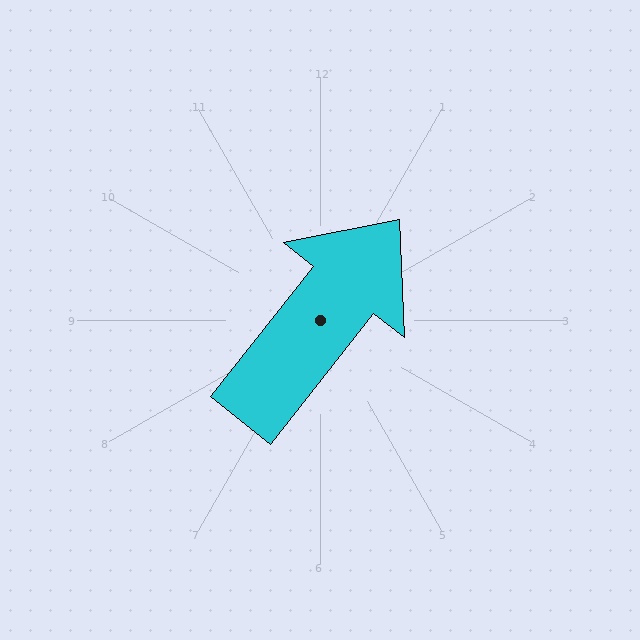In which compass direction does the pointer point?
Northeast.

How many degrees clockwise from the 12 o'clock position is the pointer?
Approximately 38 degrees.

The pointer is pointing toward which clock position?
Roughly 1 o'clock.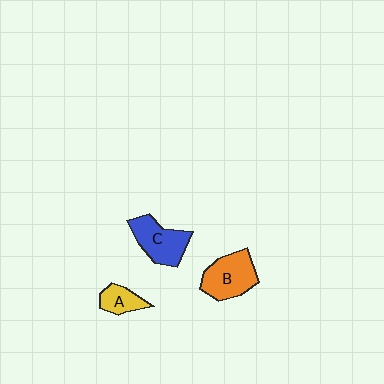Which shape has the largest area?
Shape B (orange).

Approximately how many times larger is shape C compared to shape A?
Approximately 1.8 times.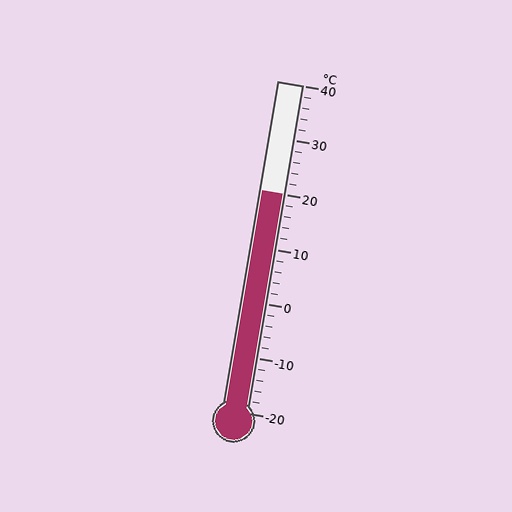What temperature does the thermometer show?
The thermometer shows approximately 20°C.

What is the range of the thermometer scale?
The thermometer scale ranges from -20°C to 40°C.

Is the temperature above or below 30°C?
The temperature is below 30°C.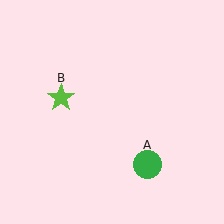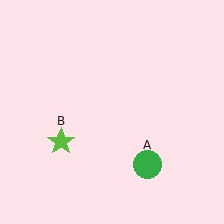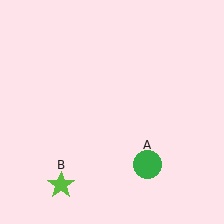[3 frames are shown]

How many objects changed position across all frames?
1 object changed position: lime star (object B).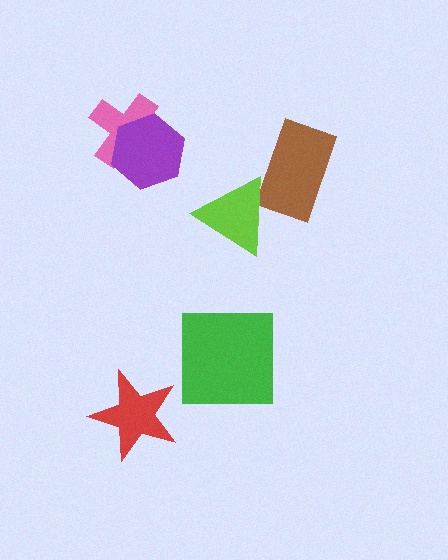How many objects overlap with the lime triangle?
1 object overlaps with the lime triangle.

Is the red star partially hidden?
No, no other shape covers it.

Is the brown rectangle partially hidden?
Yes, it is partially covered by another shape.